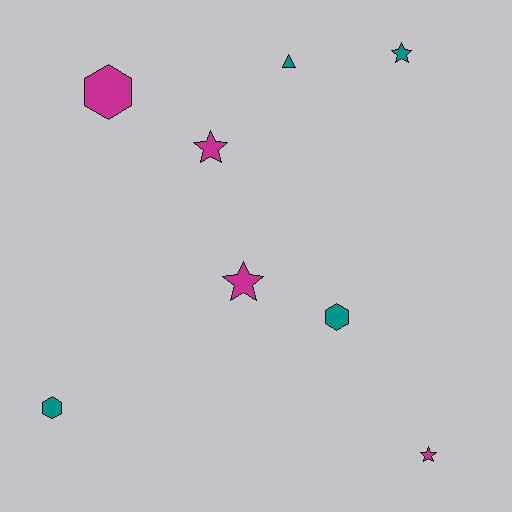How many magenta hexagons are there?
There is 1 magenta hexagon.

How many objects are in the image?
There are 8 objects.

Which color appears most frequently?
Magenta, with 4 objects.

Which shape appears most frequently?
Star, with 4 objects.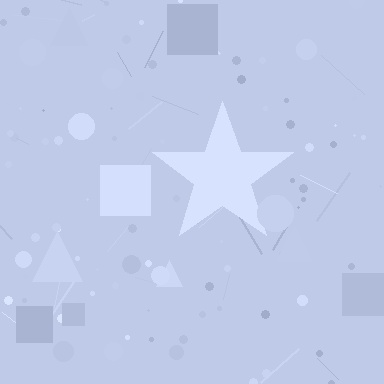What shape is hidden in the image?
A star is hidden in the image.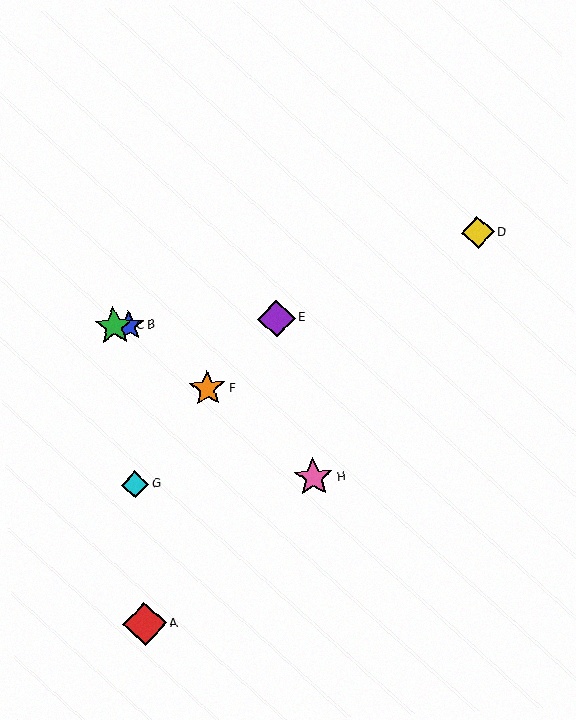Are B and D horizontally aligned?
No, B is at y≈326 and D is at y≈232.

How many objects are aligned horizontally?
3 objects (B, C, E) are aligned horizontally.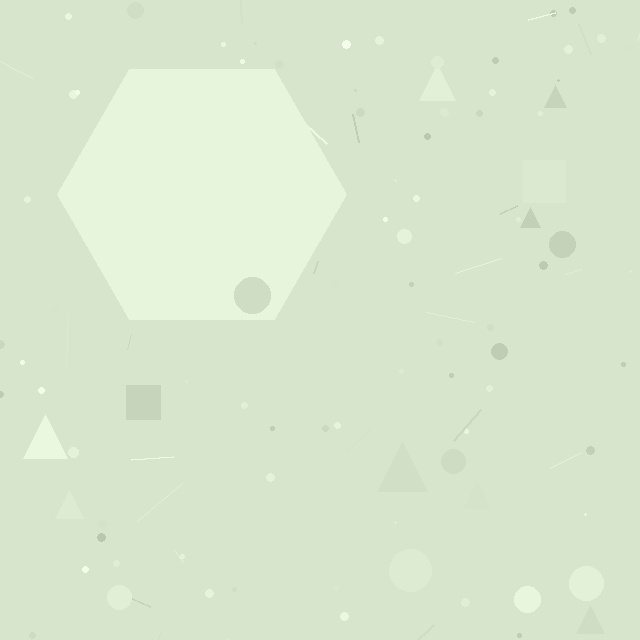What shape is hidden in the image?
A hexagon is hidden in the image.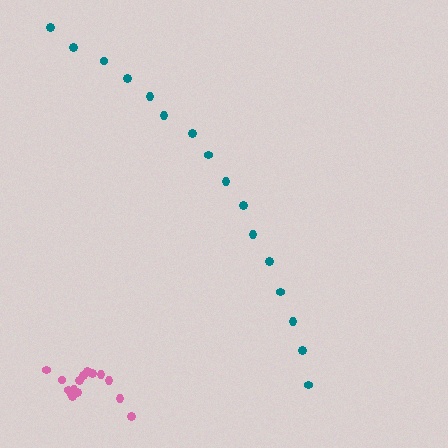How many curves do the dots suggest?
There are 2 distinct paths.